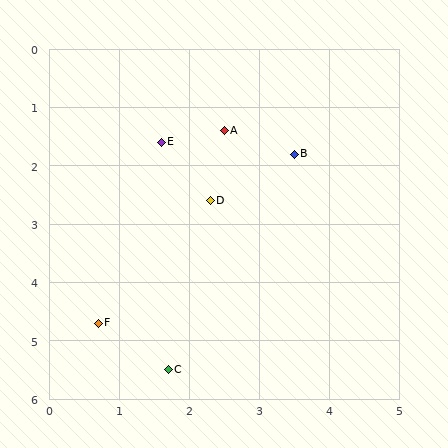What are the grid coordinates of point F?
Point F is at approximately (0.7, 4.7).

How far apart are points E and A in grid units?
Points E and A are about 0.9 grid units apart.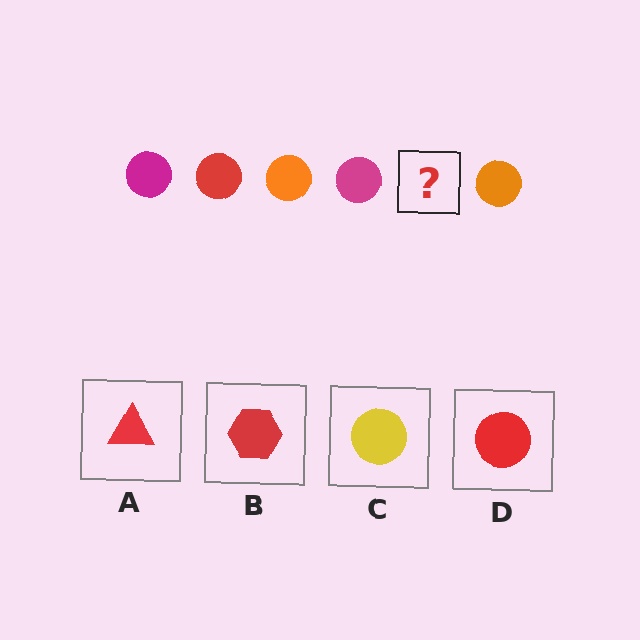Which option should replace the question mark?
Option D.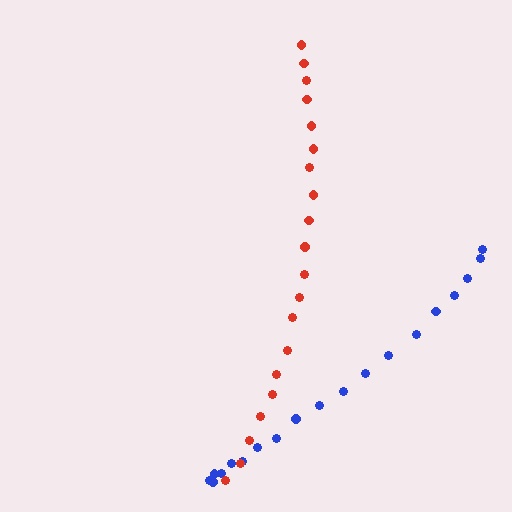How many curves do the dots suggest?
There are 2 distinct paths.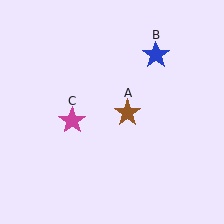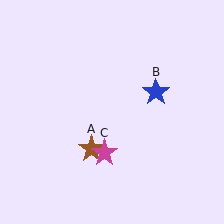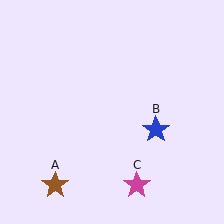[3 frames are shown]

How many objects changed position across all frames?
3 objects changed position: brown star (object A), blue star (object B), magenta star (object C).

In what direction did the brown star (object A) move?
The brown star (object A) moved down and to the left.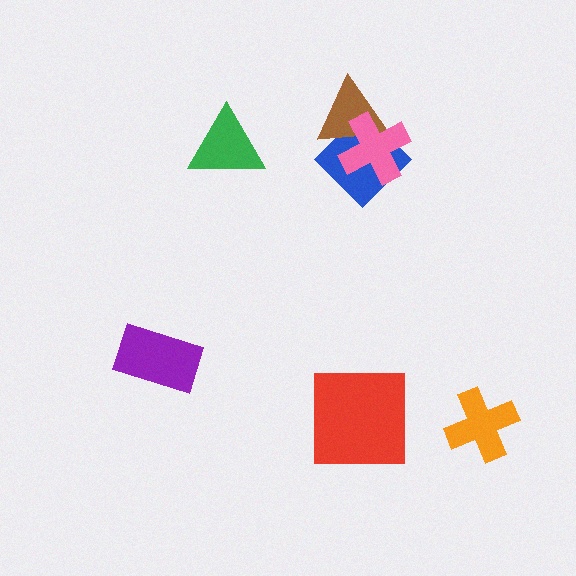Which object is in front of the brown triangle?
The pink cross is in front of the brown triangle.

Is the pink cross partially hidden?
No, no other shape covers it.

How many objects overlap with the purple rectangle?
0 objects overlap with the purple rectangle.